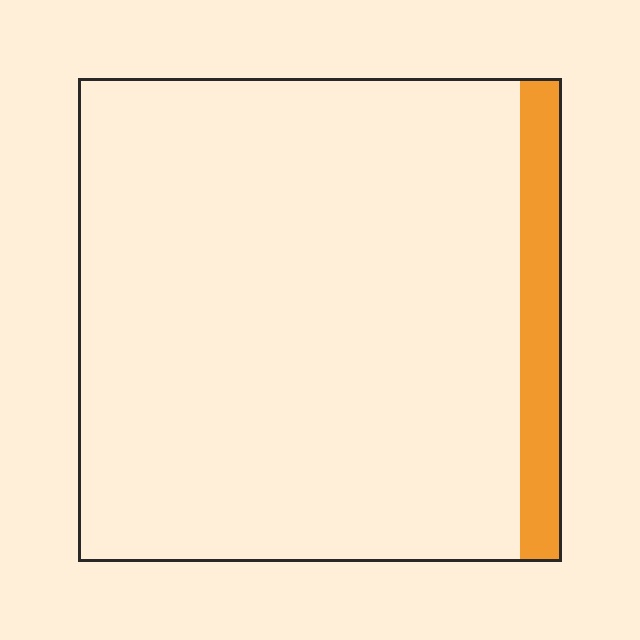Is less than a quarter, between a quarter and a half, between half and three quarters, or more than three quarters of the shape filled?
Less than a quarter.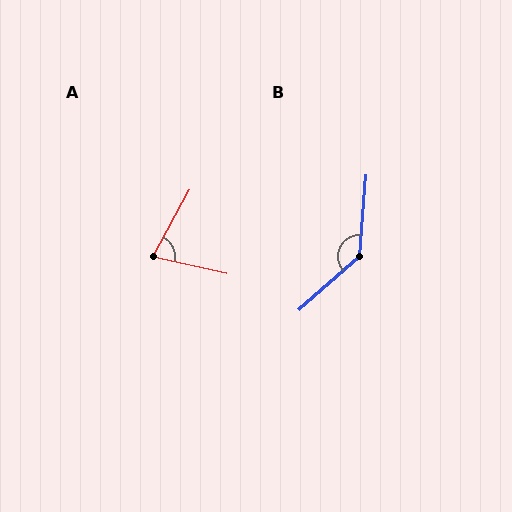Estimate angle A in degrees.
Approximately 74 degrees.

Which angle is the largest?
B, at approximately 136 degrees.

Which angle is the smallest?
A, at approximately 74 degrees.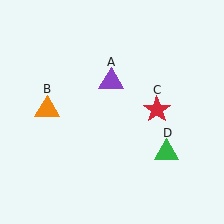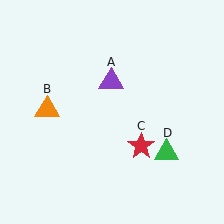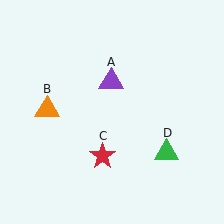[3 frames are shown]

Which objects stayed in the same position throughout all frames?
Purple triangle (object A) and orange triangle (object B) and green triangle (object D) remained stationary.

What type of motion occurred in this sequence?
The red star (object C) rotated clockwise around the center of the scene.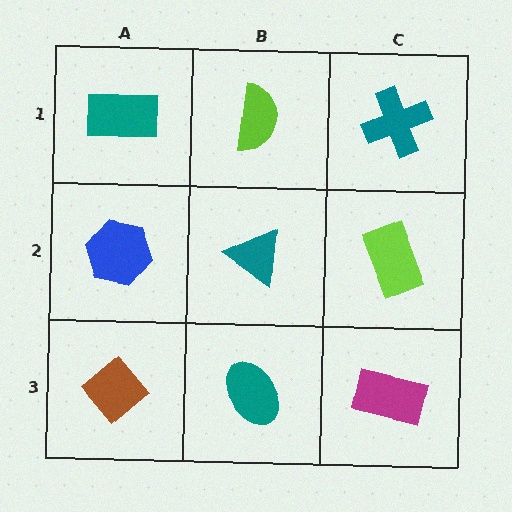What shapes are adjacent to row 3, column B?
A teal triangle (row 2, column B), a brown diamond (row 3, column A), a magenta rectangle (row 3, column C).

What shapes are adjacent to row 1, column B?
A teal triangle (row 2, column B), a teal rectangle (row 1, column A), a teal cross (row 1, column C).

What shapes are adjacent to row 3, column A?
A blue hexagon (row 2, column A), a teal ellipse (row 3, column B).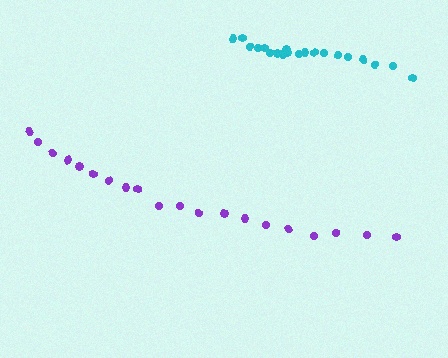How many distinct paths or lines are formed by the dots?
There are 2 distinct paths.